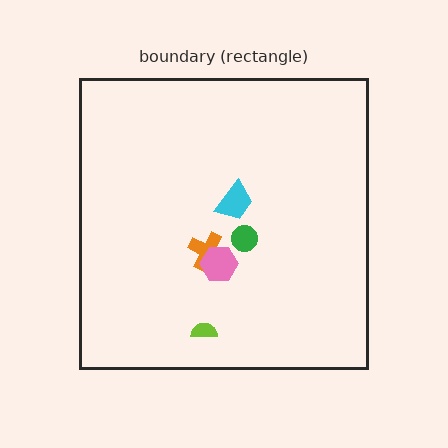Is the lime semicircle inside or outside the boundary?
Inside.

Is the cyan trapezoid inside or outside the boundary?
Inside.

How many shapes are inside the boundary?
5 inside, 0 outside.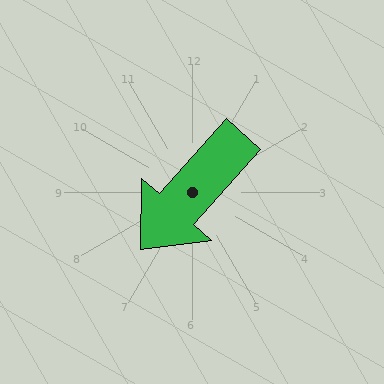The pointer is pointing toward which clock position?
Roughly 7 o'clock.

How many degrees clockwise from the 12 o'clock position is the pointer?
Approximately 222 degrees.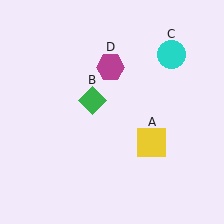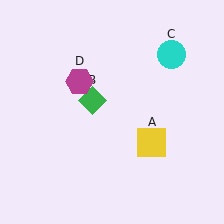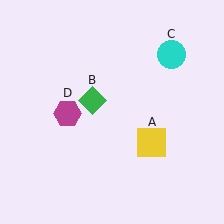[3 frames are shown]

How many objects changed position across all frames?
1 object changed position: magenta hexagon (object D).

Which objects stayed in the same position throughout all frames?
Yellow square (object A) and green diamond (object B) and cyan circle (object C) remained stationary.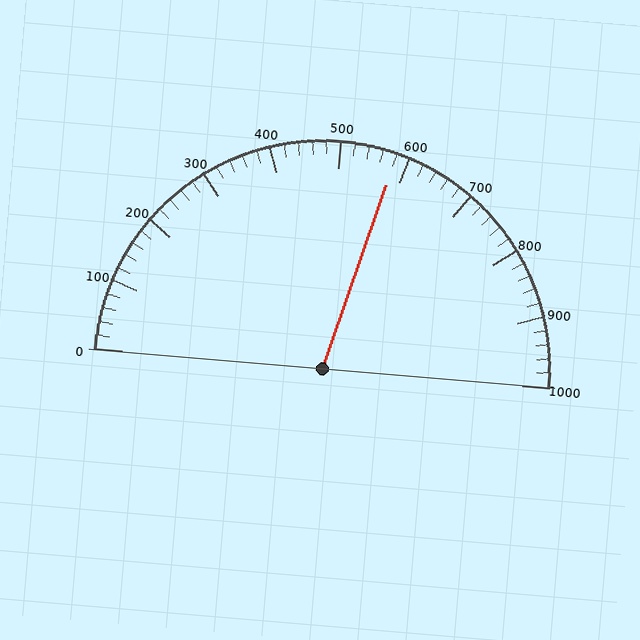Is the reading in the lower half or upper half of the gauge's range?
The reading is in the upper half of the range (0 to 1000).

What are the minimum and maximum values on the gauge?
The gauge ranges from 0 to 1000.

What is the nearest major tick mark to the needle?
The nearest major tick mark is 600.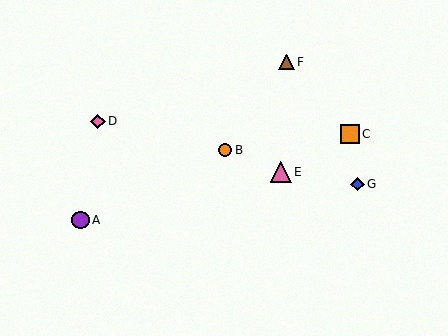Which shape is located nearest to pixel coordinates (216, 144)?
The orange circle (labeled B) at (225, 150) is nearest to that location.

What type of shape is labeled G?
Shape G is a blue diamond.